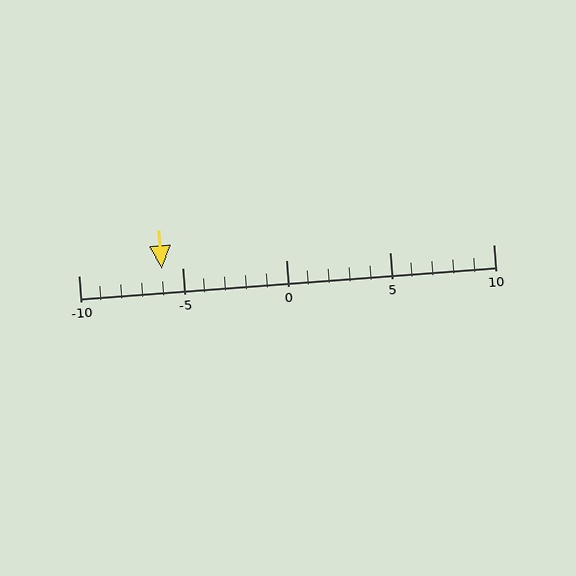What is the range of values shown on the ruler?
The ruler shows values from -10 to 10.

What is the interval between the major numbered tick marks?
The major tick marks are spaced 5 units apart.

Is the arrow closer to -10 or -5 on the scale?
The arrow is closer to -5.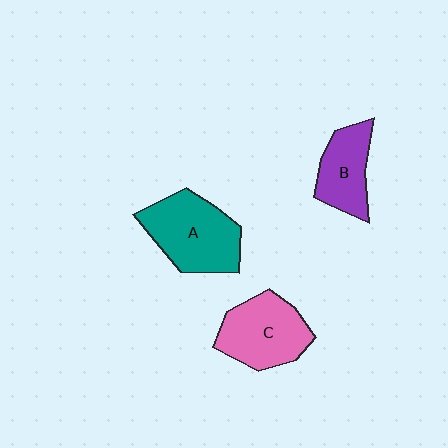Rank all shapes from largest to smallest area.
From largest to smallest: A (teal), C (pink), B (purple).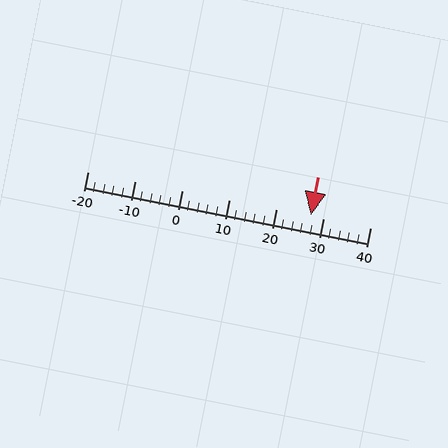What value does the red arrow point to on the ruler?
The red arrow points to approximately 27.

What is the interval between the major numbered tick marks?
The major tick marks are spaced 10 units apart.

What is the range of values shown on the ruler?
The ruler shows values from -20 to 40.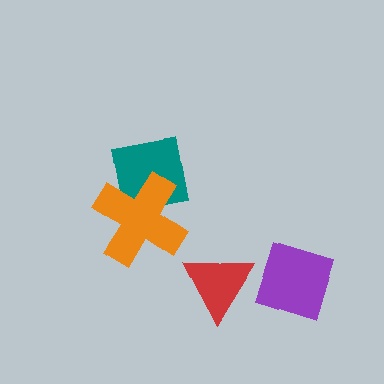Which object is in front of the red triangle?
The purple diamond is in front of the red triangle.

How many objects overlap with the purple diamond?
1 object overlaps with the purple diamond.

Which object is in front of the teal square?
The orange cross is in front of the teal square.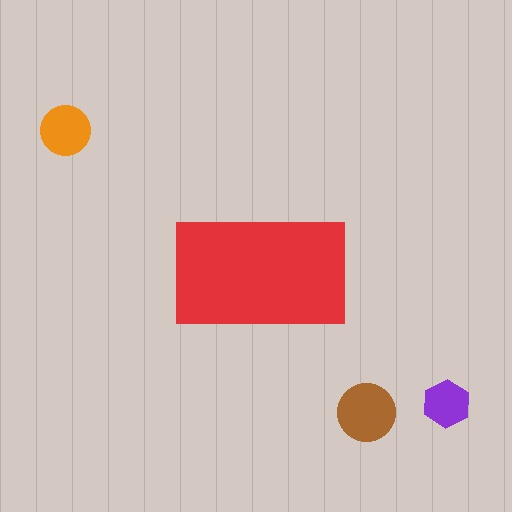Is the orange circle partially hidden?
No, the orange circle is fully visible.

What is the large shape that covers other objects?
A red rectangle.